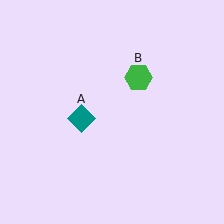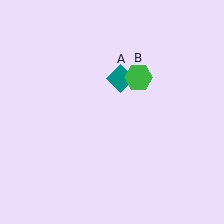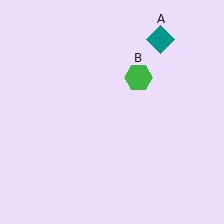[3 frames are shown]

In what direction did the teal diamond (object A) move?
The teal diamond (object A) moved up and to the right.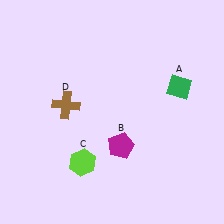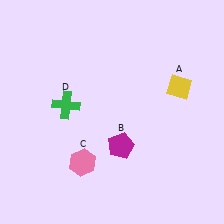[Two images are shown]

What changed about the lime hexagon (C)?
In Image 1, C is lime. In Image 2, it changed to pink.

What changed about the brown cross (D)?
In Image 1, D is brown. In Image 2, it changed to green.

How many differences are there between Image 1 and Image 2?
There are 3 differences between the two images.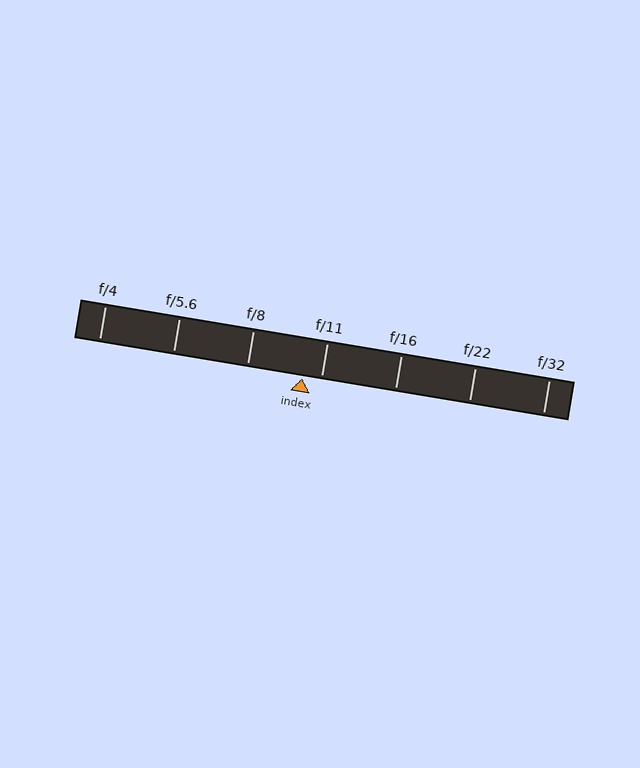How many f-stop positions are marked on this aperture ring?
There are 7 f-stop positions marked.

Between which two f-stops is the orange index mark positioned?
The index mark is between f/8 and f/11.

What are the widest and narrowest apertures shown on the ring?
The widest aperture shown is f/4 and the narrowest is f/32.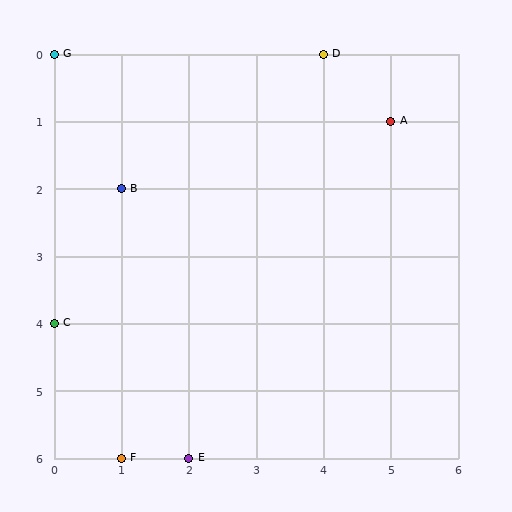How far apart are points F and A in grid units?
Points F and A are 4 columns and 5 rows apart (about 6.4 grid units diagonally).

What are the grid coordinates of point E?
Point E is at grid coordinates (2, 6).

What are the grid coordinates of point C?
Point C is at grid coordinates (0, 4).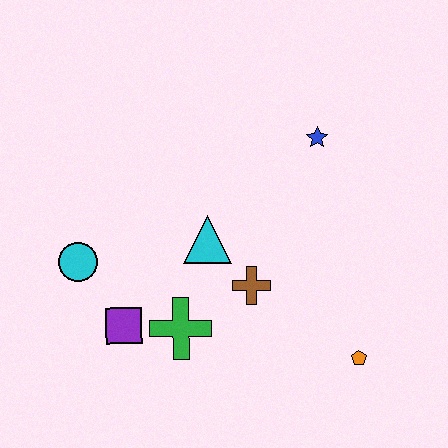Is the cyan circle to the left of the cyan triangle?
Yes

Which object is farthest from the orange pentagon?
The cyan circle is farthest from the orange pentagon.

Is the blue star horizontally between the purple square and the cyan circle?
No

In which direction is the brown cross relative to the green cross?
The brown cross is to the right of the green cross.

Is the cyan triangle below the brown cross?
No